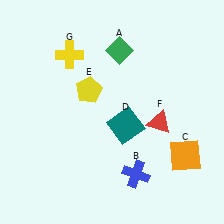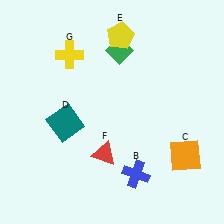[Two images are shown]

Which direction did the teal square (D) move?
The teal square (D) moved left.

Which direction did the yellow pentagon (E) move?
The yellow pentagon (E) moved up.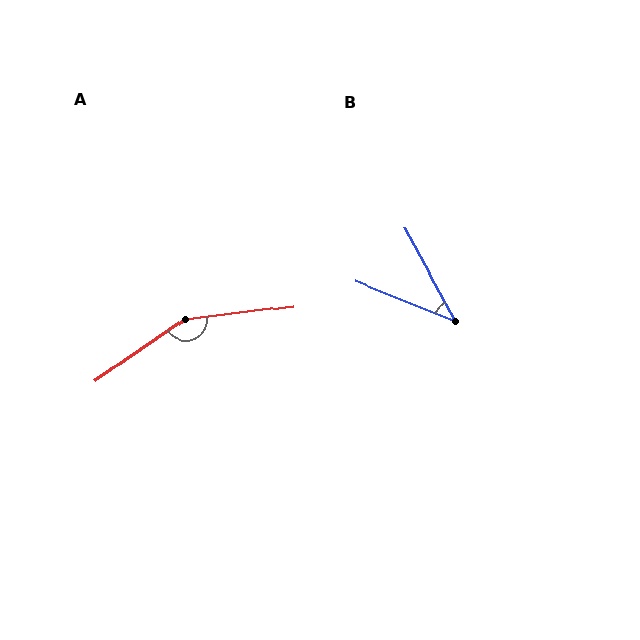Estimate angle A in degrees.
Approximately 152 degrees.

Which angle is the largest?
A, at approximately 152 degrees.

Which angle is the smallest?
B, at approximately 40 degrees.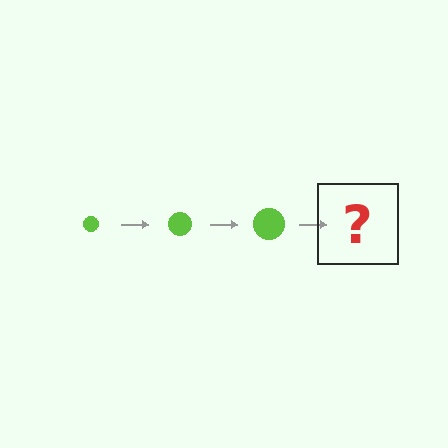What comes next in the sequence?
The next element should be a lime circle, larger than the previous one.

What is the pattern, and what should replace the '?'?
The pattern is that the circle gets progressively larger each step. The '?' should be a lime circle, larger than the previous one.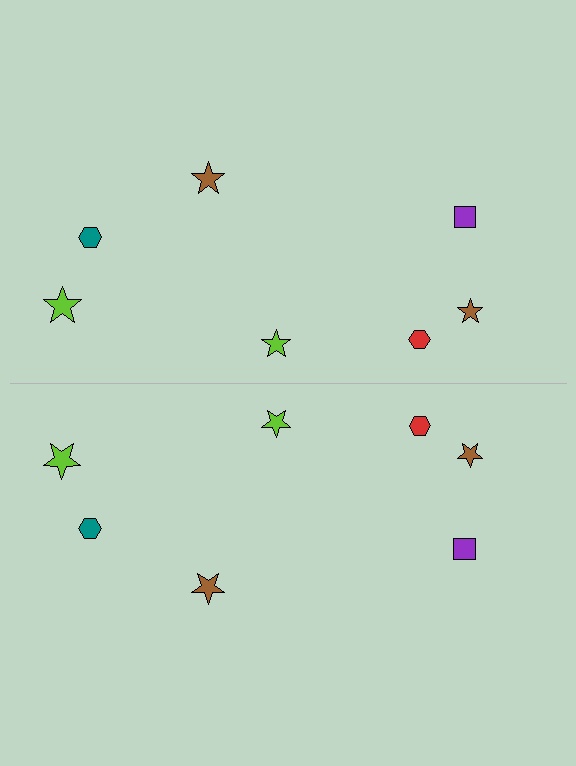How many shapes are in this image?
There are 14 shapes in this image.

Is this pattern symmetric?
Yes, this pattern has bilateral (reflection) symmetry.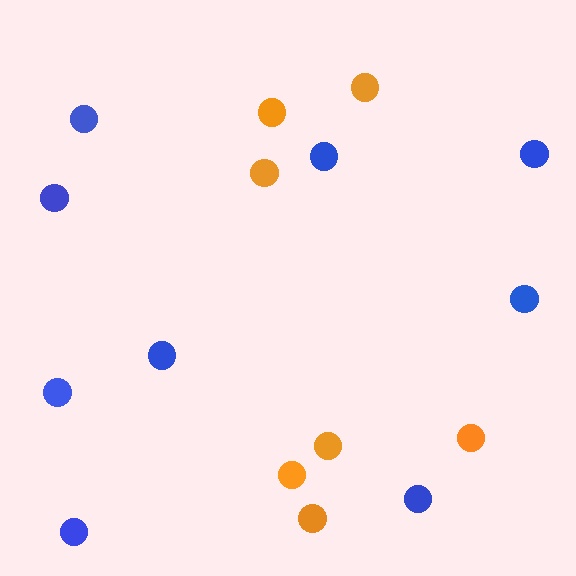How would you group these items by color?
There are 2 groups: one group of orange circles (7) and one group of blue circles (9).